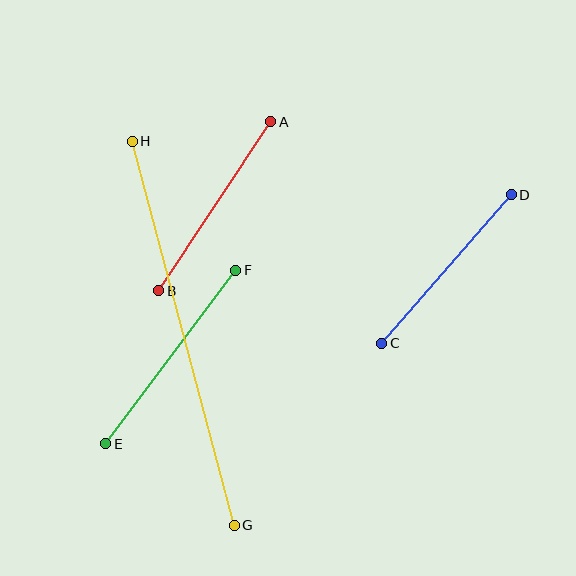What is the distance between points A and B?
The distance is approximately 203 pixels.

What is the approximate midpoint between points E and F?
The midpoint is at approximately (171, 357) pixels.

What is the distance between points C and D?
The distance is approximately 197 pixels.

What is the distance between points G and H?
The distance is approximately 397 pixels.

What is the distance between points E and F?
The distance is approximately 217 pixels.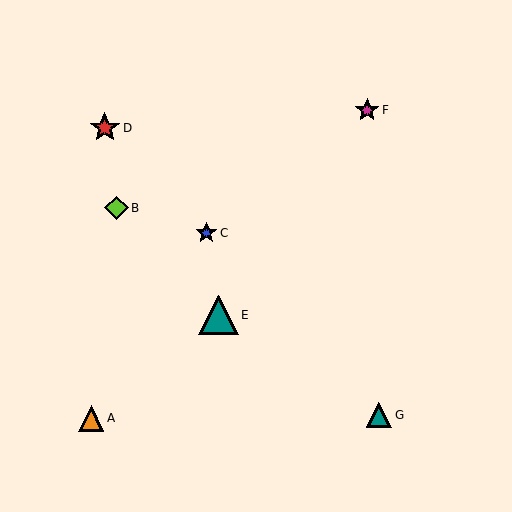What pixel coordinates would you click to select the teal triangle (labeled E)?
Click at (219, 315) to select the teal triangle E.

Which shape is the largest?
The teal triangle (labeled E) is the largest.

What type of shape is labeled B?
Shape B is a lime diamond.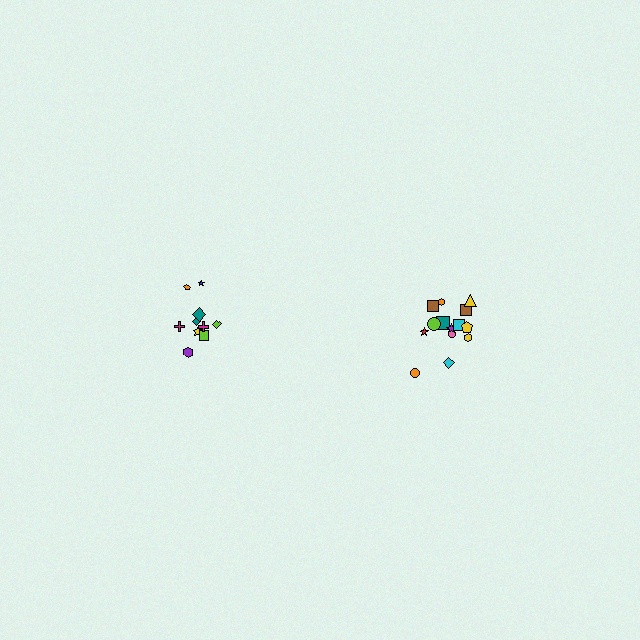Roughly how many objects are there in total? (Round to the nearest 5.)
Roughly 25 objects in total.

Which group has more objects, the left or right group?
The right group.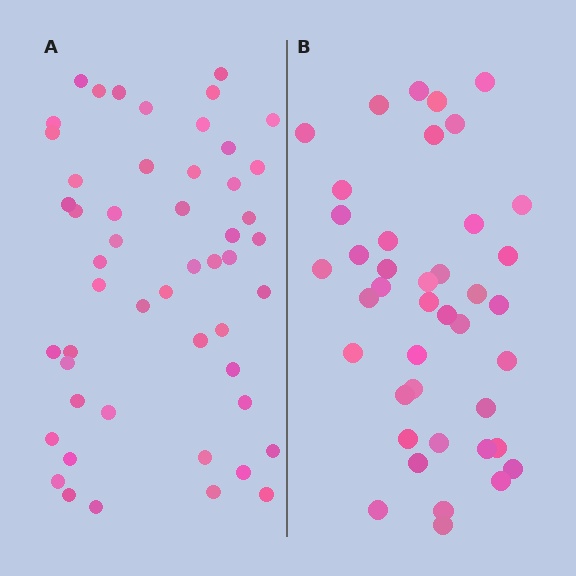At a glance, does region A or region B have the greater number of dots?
Region A (the left region) has more dots.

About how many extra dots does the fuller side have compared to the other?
Region A has roughly 10 or so more dots than region B.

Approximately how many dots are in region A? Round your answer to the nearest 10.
About 50 dots. (The exact count is 51, which rounds to 50.)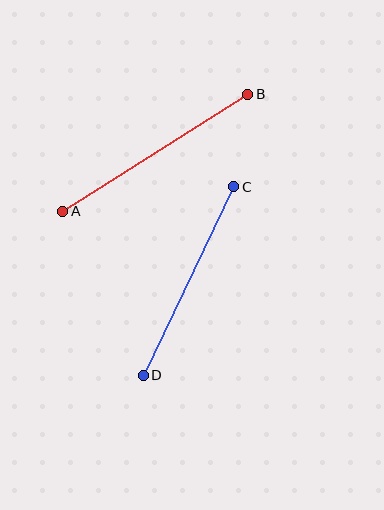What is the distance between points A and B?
The distance is approximately 219 pixels.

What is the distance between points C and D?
The distance is approximately 209 pixels.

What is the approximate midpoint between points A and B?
The midpoint is at approximately (155, 153) pixels.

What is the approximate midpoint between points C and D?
The midpoint is at approximately (188, 281) pixels.